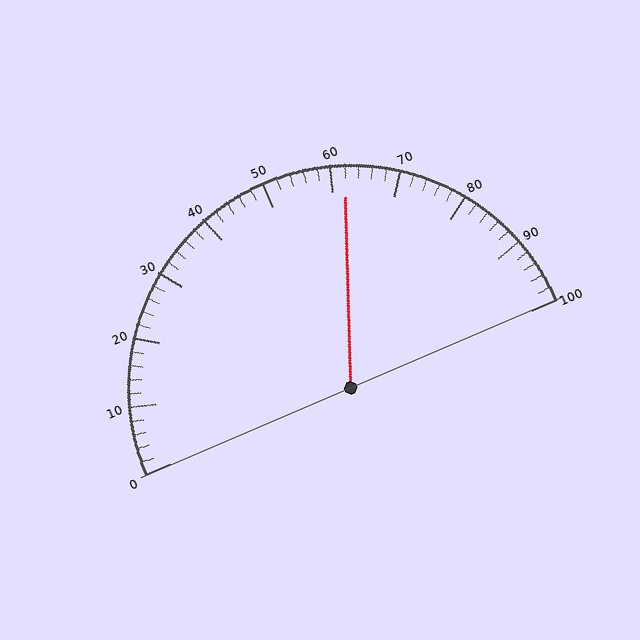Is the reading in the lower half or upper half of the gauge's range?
The reading is in the upper half of the range (0 to 100).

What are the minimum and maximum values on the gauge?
The gauge ranges from 0 to 100.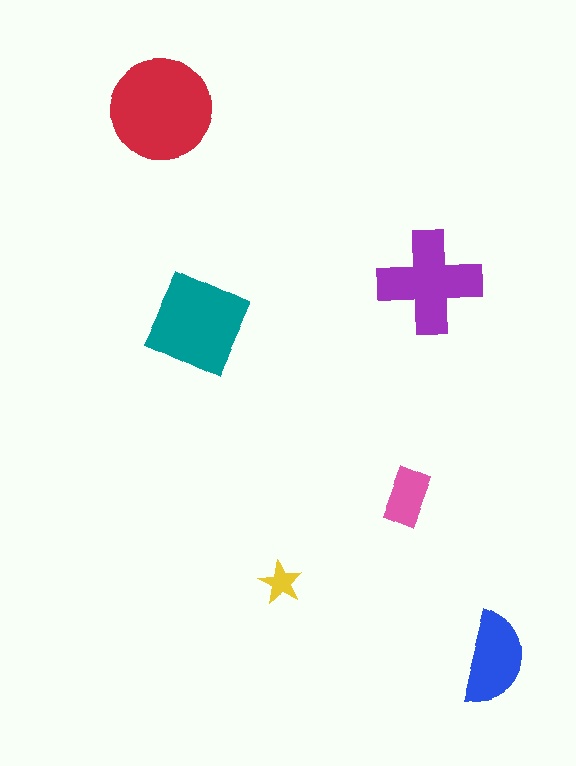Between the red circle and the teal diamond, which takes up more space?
The red circle.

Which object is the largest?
The red circle.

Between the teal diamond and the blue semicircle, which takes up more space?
The teal diamond.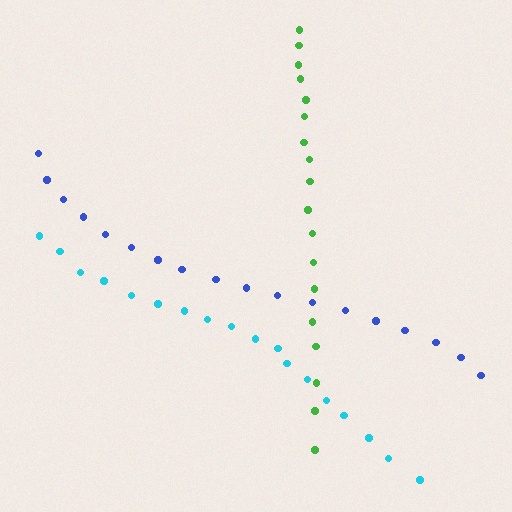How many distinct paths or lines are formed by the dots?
There are 3 distinct paths.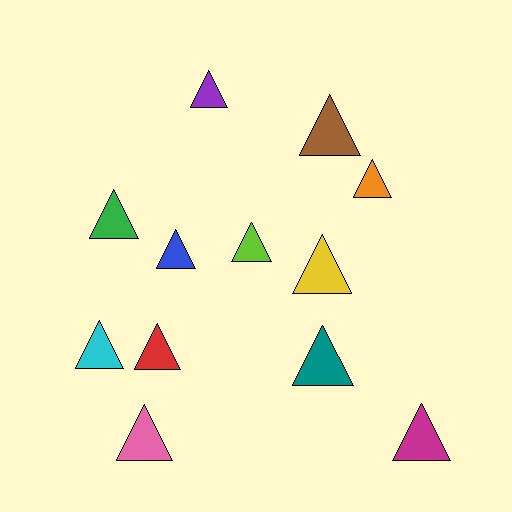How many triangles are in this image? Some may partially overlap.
There are 12 triangles.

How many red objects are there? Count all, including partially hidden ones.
There is 1 red object.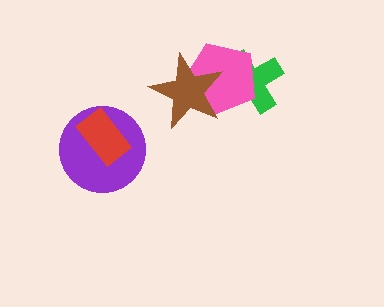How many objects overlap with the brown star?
2 objects overlap with the brown star.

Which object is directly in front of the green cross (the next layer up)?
The pink pentagon is directly in front of the green cross.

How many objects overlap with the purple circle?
1 object overlaps with the purple circle.